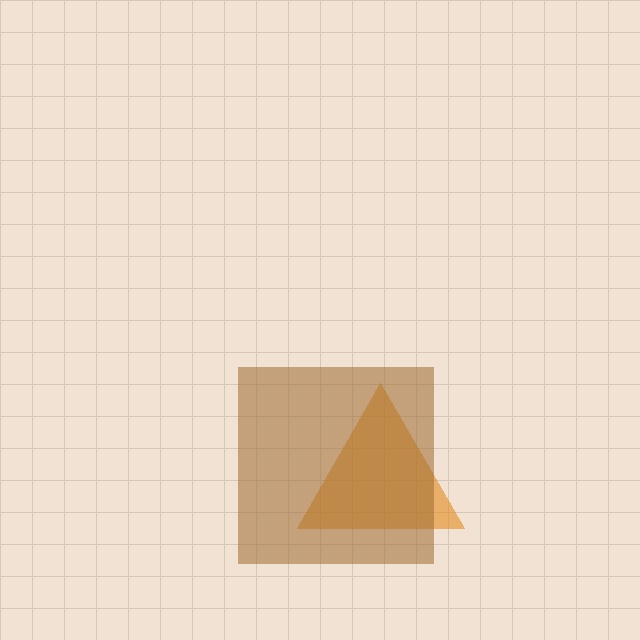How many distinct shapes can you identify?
There are 2 distinct shapes: an orange triangle, a brown square.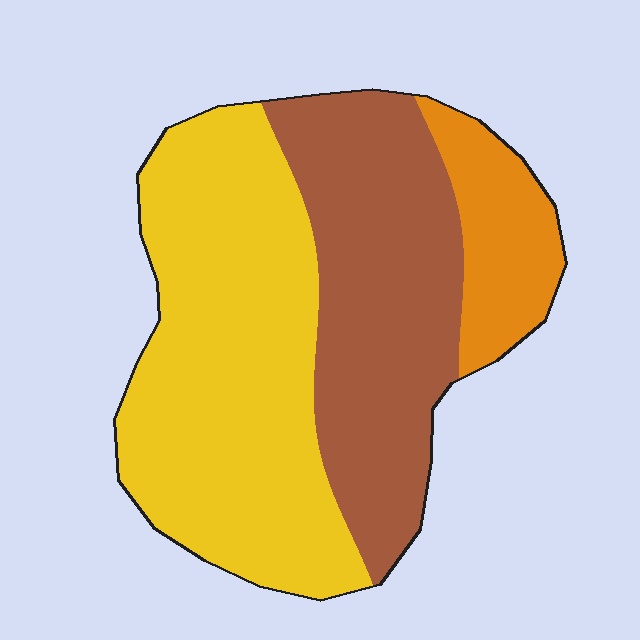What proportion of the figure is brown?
Brown takes up about three eighths (3/8) of the figure.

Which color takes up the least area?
Orange, at roughly 15%.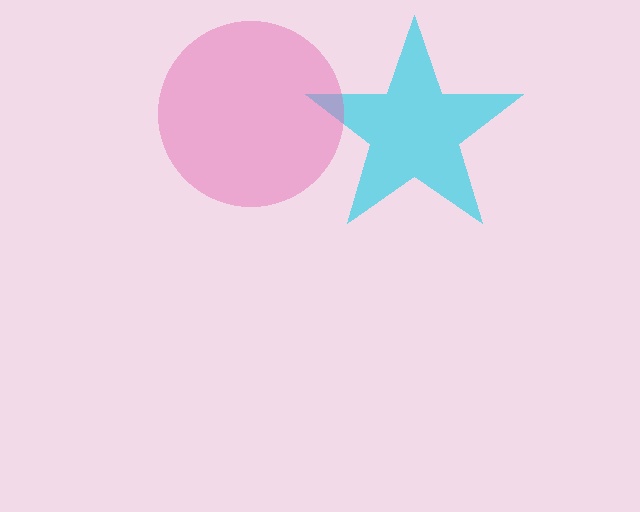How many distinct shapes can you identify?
There are 2 distinct shapes: a cyan star, a pink circle.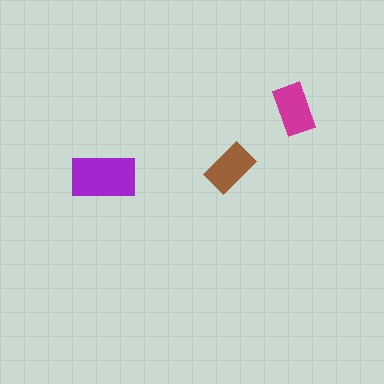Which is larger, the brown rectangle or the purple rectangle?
The purple one.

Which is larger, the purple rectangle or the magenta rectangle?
The purple one.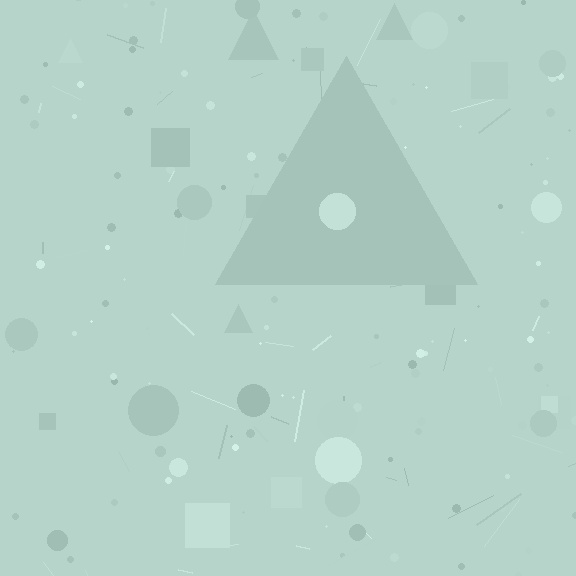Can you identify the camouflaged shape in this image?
The camouflaged shape is a triangle.